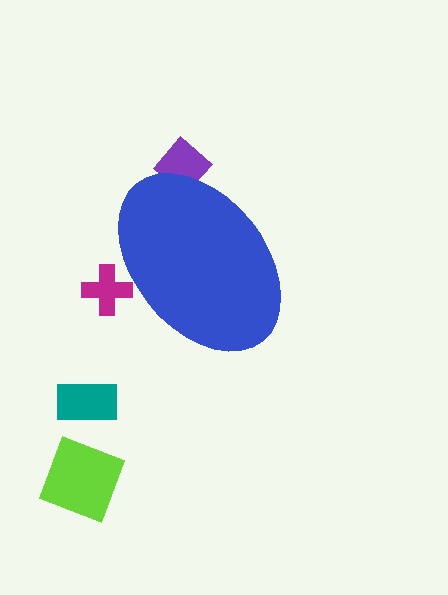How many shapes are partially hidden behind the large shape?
2 shapes are partially hidden.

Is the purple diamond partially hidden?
Yes, the purple diamond is partially hidden behind the blue ellipse.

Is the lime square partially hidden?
No, the lime square is fully visible.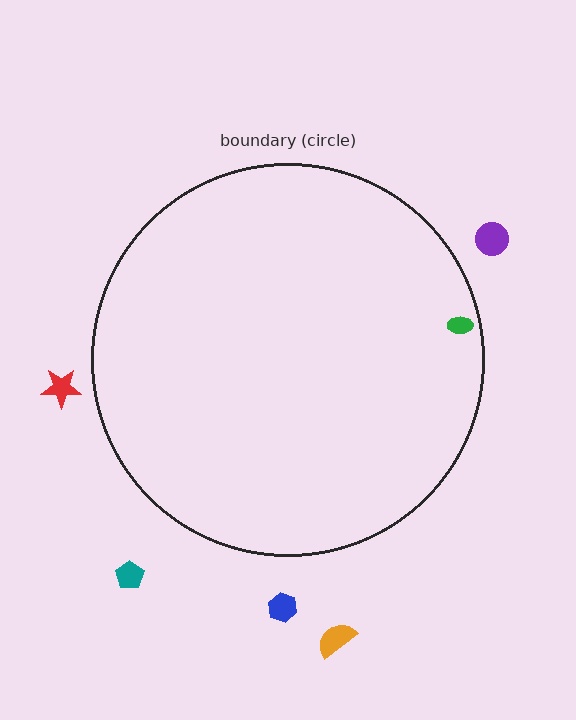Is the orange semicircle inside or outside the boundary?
Outside.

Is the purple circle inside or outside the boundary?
Outside.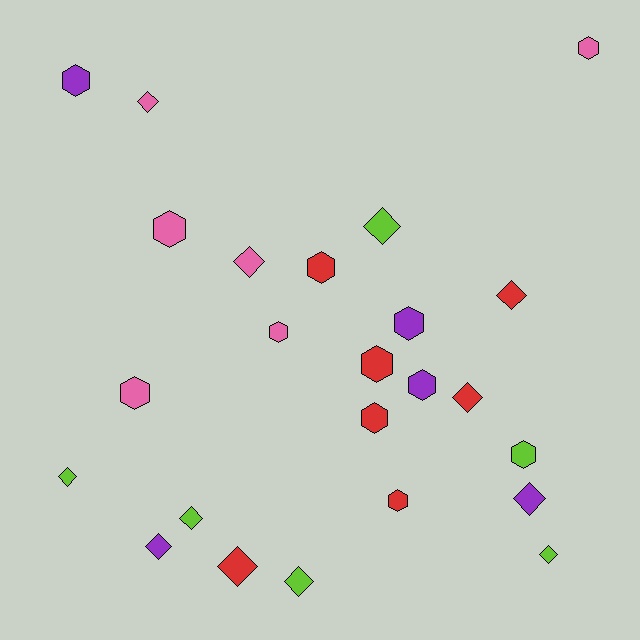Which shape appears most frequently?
Hexagon, with 12 objects.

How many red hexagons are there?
There are 4 red hexagons.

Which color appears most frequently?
Red, with 7 objects.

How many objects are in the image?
There are 24 objects.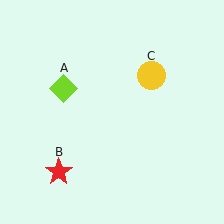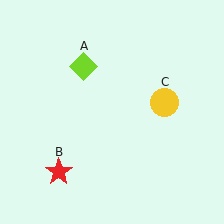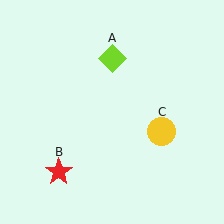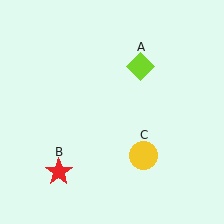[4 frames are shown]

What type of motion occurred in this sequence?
The lime diamond (object A), yellow circle (object C) rotated clockwise around the center of the scene.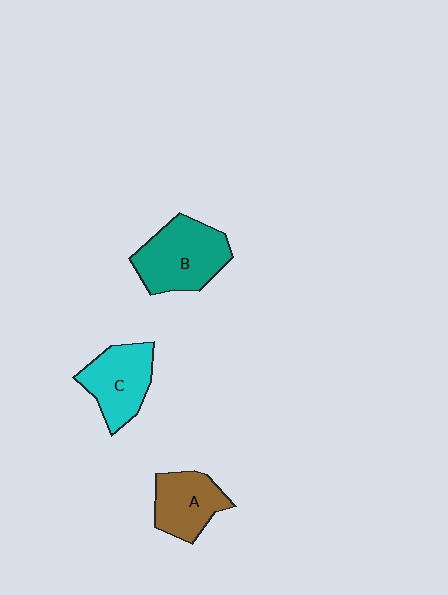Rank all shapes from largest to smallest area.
From largest to smallest: B (teal), C (cyan), A (brown).